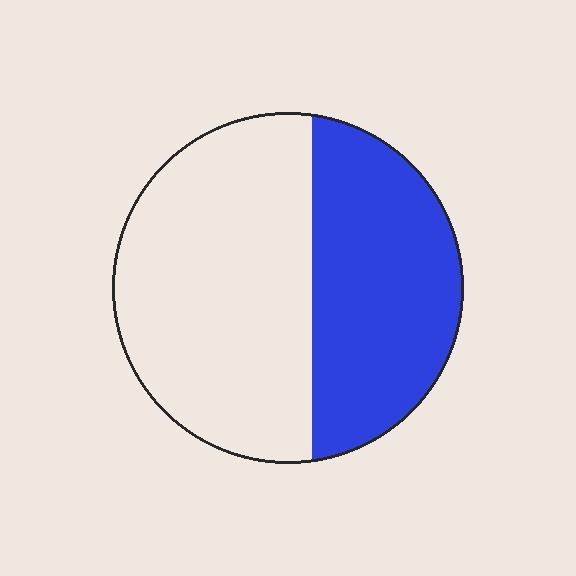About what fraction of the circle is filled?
About two fifths (2/5).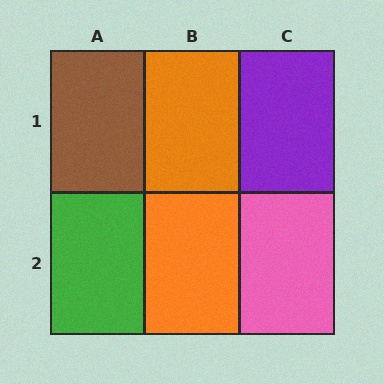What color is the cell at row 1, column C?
Purple.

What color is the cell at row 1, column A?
Brown.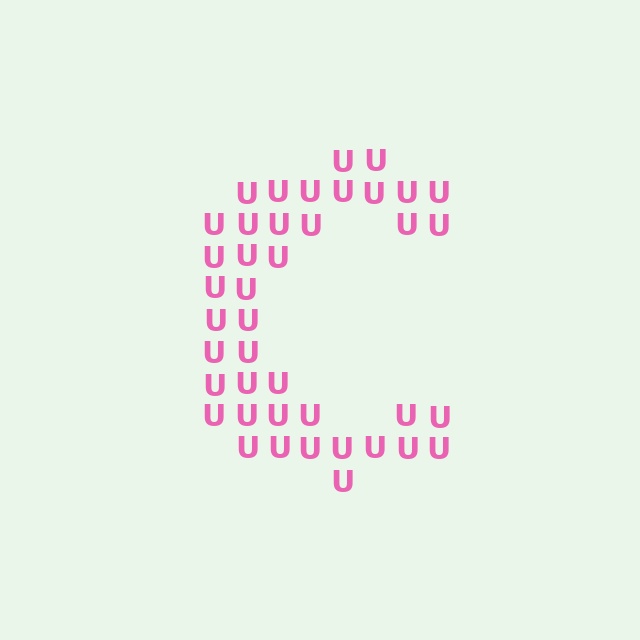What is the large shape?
The large shape is the letter C.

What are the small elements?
The small elements are letter U's.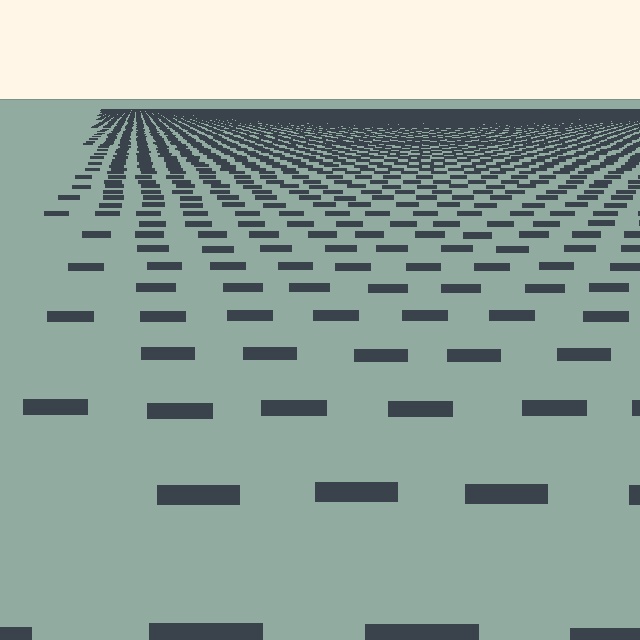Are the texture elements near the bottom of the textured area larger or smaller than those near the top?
Larger. Near the bottom, elements are closer to the viewer and appear at a bigger on-screen size.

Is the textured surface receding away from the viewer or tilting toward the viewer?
The surface is receding away from the viewer. Texture elements get smaller and denser toward the top.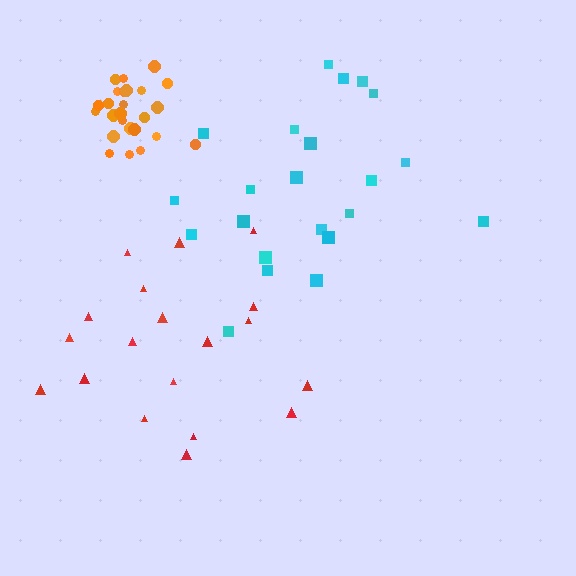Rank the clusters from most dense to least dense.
orange, cyan, red.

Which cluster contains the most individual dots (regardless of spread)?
Orange (25).